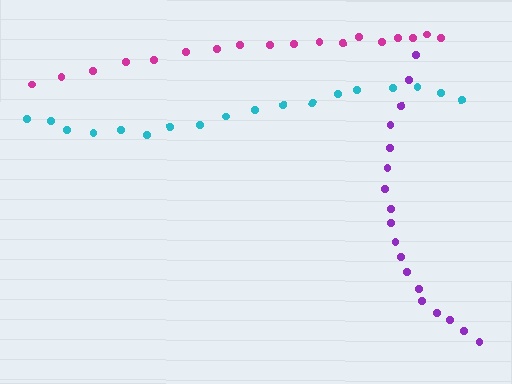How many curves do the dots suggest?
There are 3 distinct paths.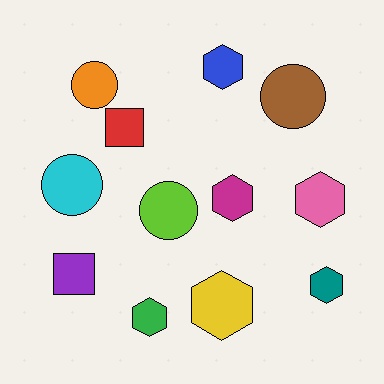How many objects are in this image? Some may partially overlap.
There are 12 objects.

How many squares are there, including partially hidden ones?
There are 2 squares.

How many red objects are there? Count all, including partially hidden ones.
There is 1 red object.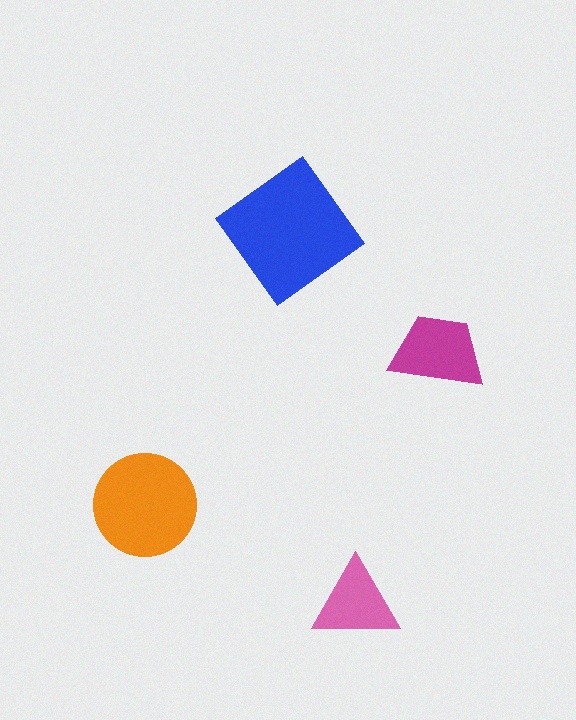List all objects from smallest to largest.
The pink triangle, the magenta trapezoid, the orange circle, the blue diamond.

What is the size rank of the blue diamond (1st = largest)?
1st.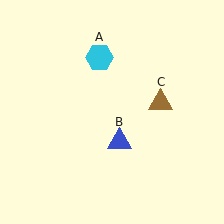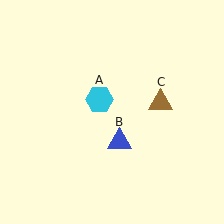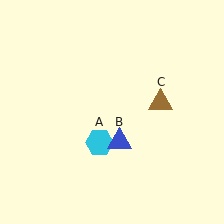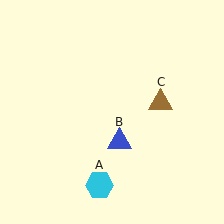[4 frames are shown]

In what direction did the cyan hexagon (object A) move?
The cyan hexagon (object A) moved down.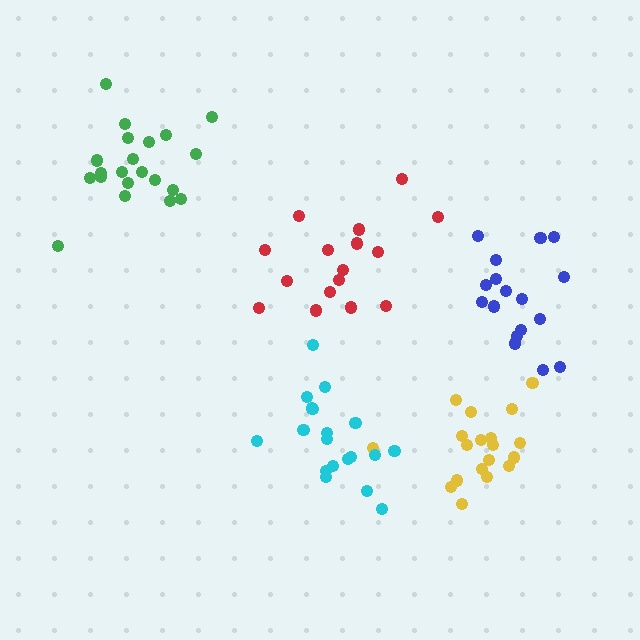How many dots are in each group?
Group 1: 19 dots, Group 2: 19 dots, Group 3: 21 dots, Group 4: 17 dots, Group 5: 16 dots (92 total).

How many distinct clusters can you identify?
There are 5 distinct clusters.